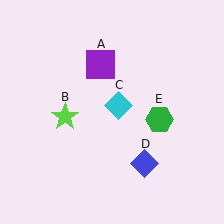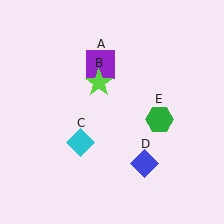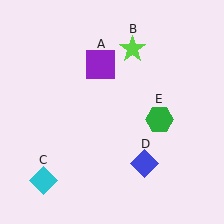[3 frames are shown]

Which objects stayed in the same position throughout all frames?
Purple square (object A) and blue diamond (object D) and green hexagon (object E) remained stationary.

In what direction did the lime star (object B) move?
The lime star (object B) moved up and to the right.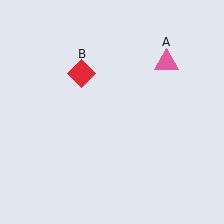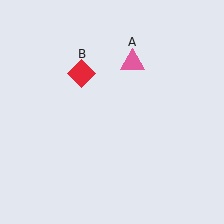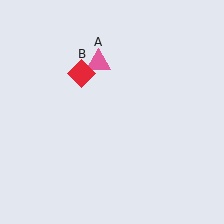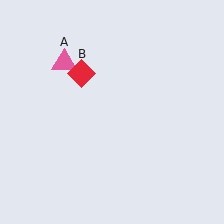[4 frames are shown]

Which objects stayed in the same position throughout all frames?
Red diamond (object B) remained stationary.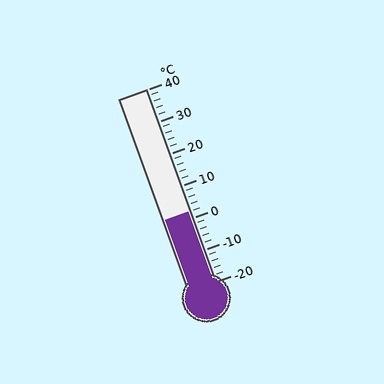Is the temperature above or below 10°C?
The temperature is below 10°C.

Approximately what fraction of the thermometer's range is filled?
The thermometer is filled to approximately 35% of its range.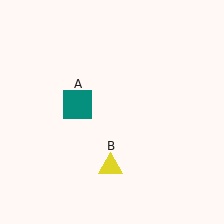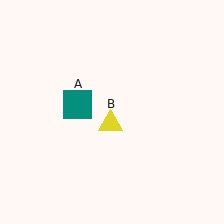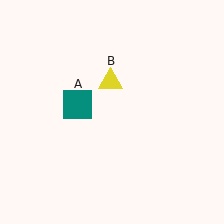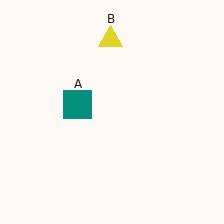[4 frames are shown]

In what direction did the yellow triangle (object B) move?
The yellow triangle (object B) moved up.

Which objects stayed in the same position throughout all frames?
Teal square (object A) remained stationary.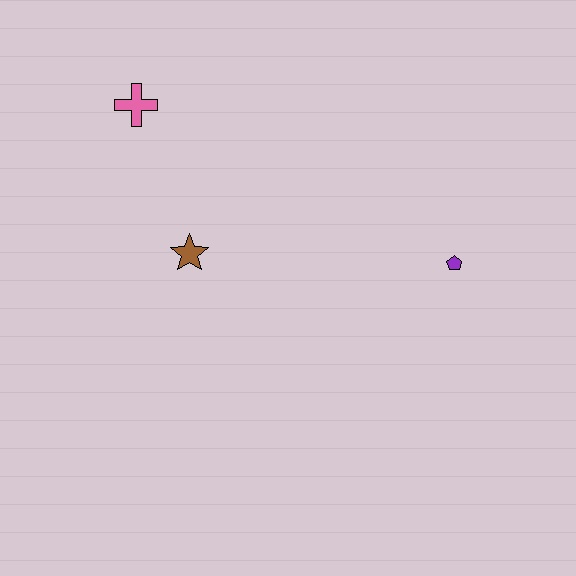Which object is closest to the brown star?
The pink cross is closest to the brown star.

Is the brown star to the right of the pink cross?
Yes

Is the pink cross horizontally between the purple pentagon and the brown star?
No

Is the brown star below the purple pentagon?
No